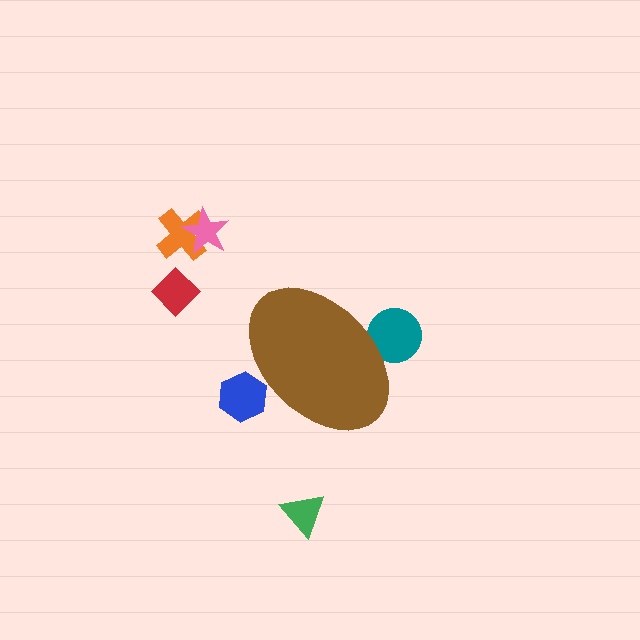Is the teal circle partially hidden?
Yes, the teal circle is partially hidden behind the brown ellipse.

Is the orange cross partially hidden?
No, the orange cross is fully visible.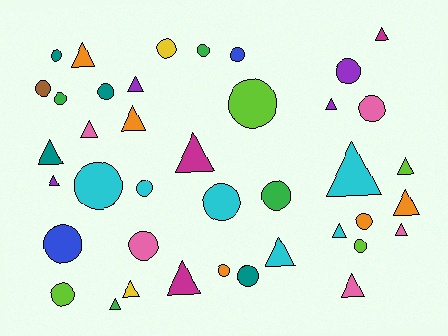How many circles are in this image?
There are 21 circles.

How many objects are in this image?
There are 40 objects.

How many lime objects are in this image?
There are 4 lime objects.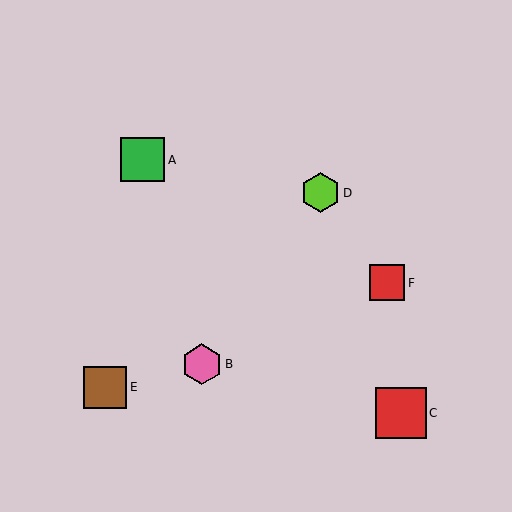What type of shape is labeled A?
Shape A is a green square.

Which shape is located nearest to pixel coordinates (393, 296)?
The red square (labeled F) at (387, 283) is nearest to that location.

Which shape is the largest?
The red square (labeled C) is the largest.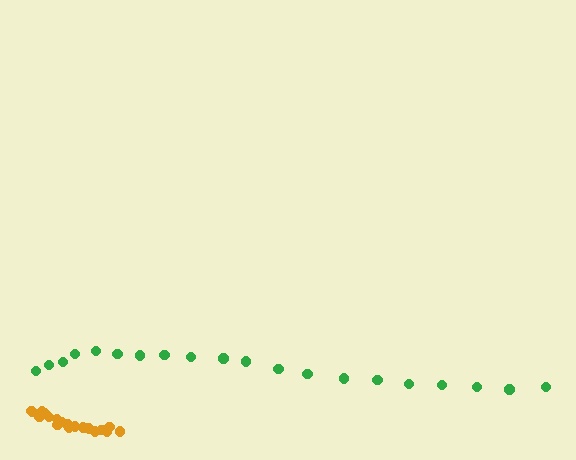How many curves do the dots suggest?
There are 2 distinct paths.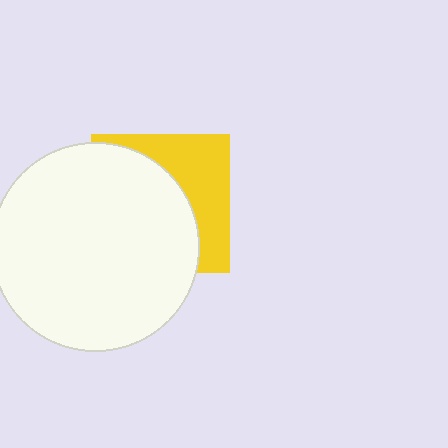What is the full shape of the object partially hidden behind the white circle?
The partially hidden object is a yellow square.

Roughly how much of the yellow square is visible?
A small part of it is visible (roughly 38%).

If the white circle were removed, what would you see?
You would see the complete yellow square.